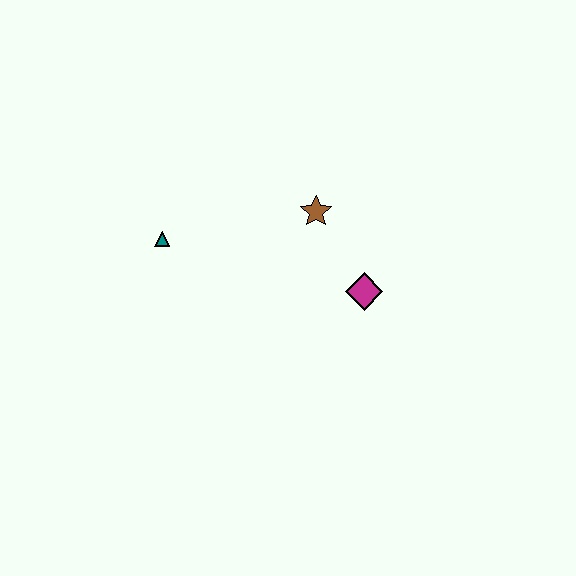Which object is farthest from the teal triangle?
The magenta diamond is farthest from the teal triangle.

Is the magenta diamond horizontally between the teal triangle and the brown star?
No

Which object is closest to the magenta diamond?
The brown star is closest to the magenta diamond.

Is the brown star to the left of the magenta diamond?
Yes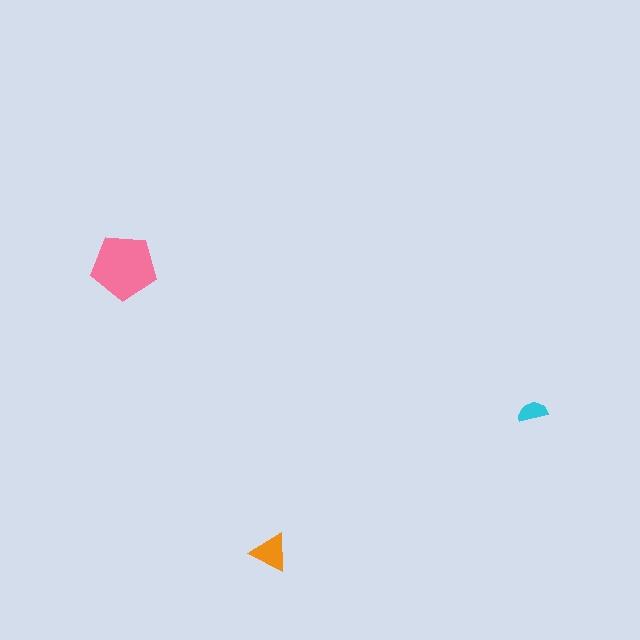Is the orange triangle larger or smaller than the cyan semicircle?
Larger.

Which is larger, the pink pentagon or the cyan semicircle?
The pink pentagon.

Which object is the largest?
The pink pentagon.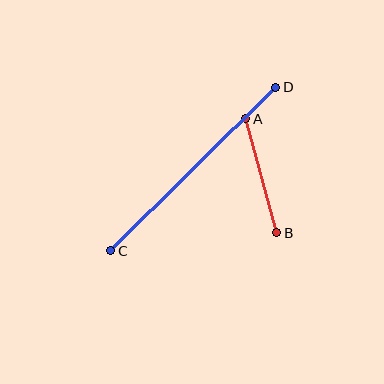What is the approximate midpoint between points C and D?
The midpoint is at approximately (193, 169) pixels.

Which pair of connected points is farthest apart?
Points C and D are farthest apart.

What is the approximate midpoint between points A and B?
The midpoint is at approximately (261, 176) pixels.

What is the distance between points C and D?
The distance is approximately 233 pixels.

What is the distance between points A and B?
The distance is approximately 118 pixels.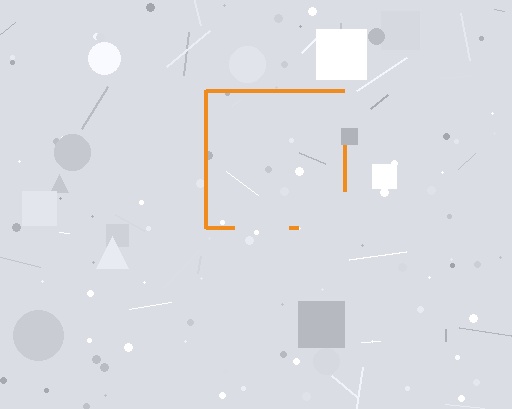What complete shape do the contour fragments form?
The contour fragments form a square.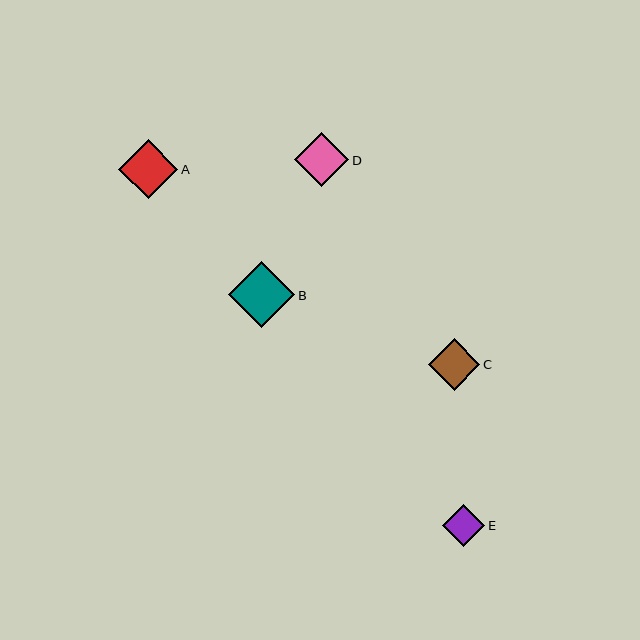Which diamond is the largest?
Diamond B is the largest with a size of approximately 66 pixels.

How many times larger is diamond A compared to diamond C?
Diamond A is approximately 1.1 times the size of diamond C.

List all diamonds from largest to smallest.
From largest to smallest: B, A, D, C, E.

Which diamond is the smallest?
Diamond E is the smallest with a size of approximately 42 pixels.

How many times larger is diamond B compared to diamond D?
Diamond B is approximately 1.2 times the size of diamond D.